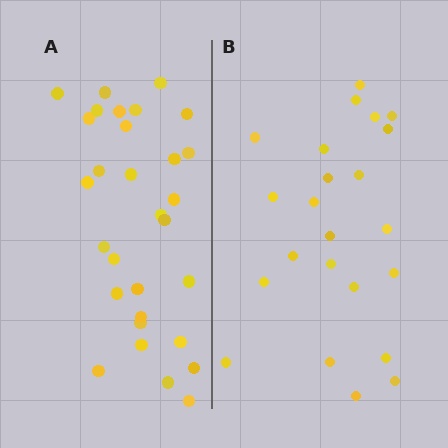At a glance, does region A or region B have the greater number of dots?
Region A (the left region) has more dots.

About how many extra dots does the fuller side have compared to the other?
Region A has roughly 8 or so more dots than region B.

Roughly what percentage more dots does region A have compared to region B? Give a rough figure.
About 30% more.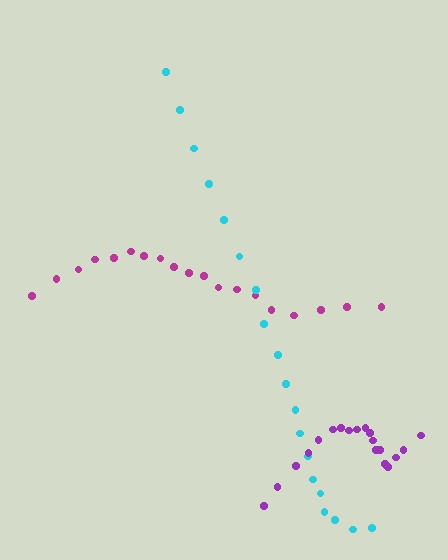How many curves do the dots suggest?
There are 3 distinct paths.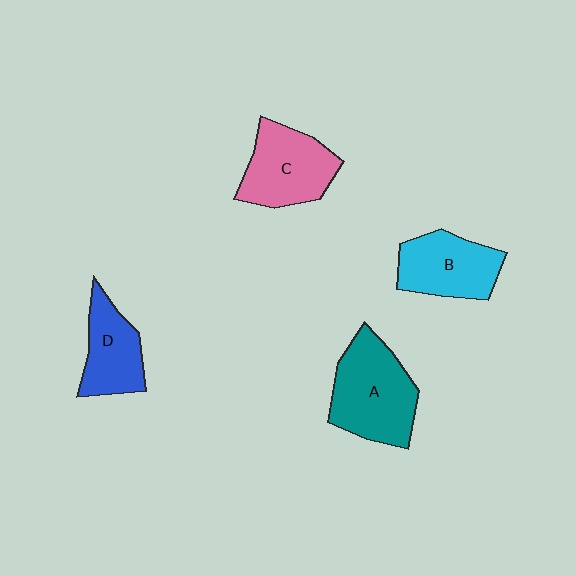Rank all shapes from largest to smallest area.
From largest to smallest: A (teal), C (pink), B (cyan), D (blue).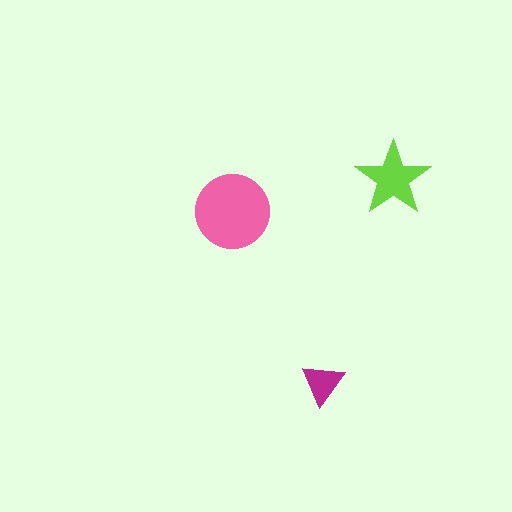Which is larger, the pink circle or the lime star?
The pink circle.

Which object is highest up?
The lime star is topmost.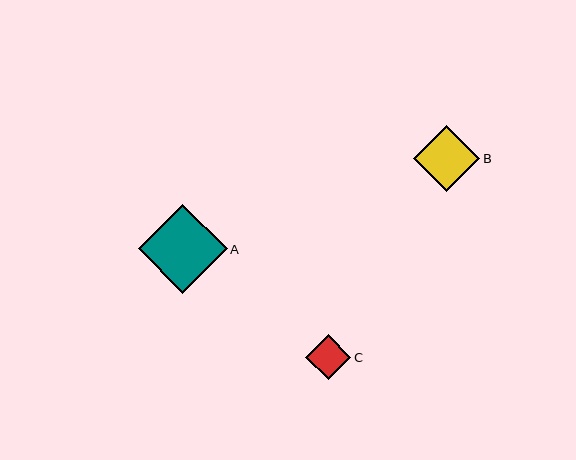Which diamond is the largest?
Diamond A is the largest with a size of approximately 89 pixels.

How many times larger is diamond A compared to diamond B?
Diamond A is approximately 1.3 times the size of diamond B.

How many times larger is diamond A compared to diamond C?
Diamond A is approximately 2.0 times the size of diamond C.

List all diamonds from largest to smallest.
From largest to smallest: A, B, C.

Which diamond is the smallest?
Diamond C is the smallest with a size of approximately 45 pixels.